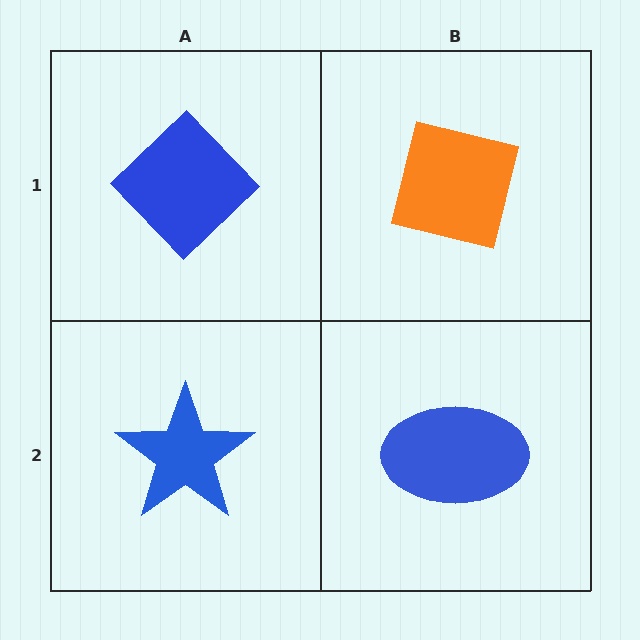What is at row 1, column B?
An orange square.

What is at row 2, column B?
A blue ellipse.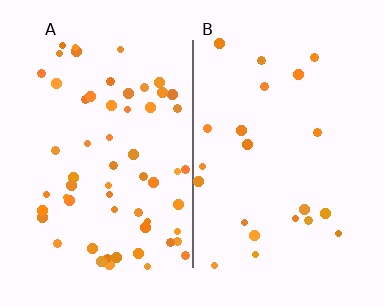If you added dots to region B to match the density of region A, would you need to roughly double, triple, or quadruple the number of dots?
Approximately triple.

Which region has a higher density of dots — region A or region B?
A (the left).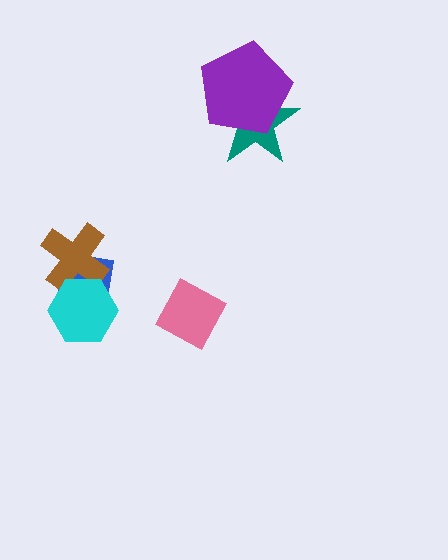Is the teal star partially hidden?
Yes, it is partially covered by another shape.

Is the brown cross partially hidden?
Yes, it is partially covered by another shape.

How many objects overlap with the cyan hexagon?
2 objects overlap with the cyan hexagon.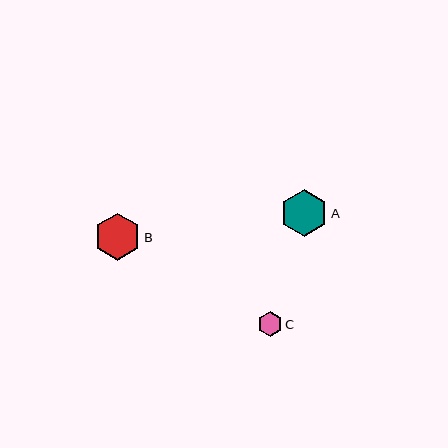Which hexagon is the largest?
Hexagon A is the largest with a size of approximately 47 pixels.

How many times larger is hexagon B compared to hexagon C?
Hexagon B is approximately 1.9 times the size of hexagon C.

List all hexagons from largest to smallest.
From largest to smallest: A, B, C.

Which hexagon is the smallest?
Hexagon C is the smallest with a size of approximately 24 pixels.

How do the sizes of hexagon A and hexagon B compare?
Hexagon A and hexagon B are approximately the same size.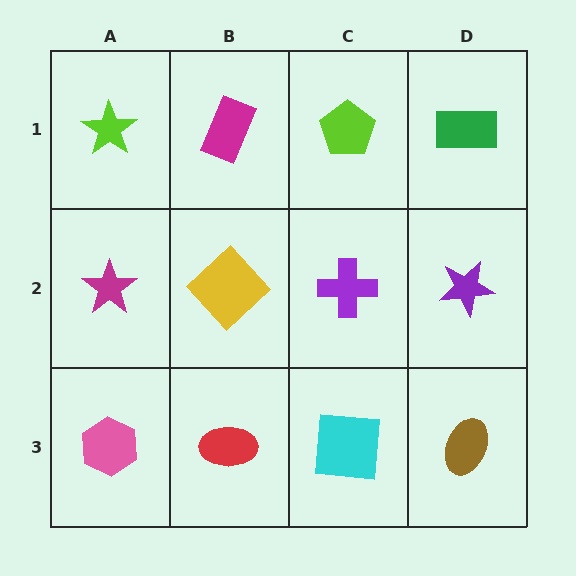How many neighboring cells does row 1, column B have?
3.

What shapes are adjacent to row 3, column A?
A magenta star (row 2, column A), a red ellipse (row 3, column B).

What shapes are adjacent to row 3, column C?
A purple cross (row 2, column C), a red ellipse (row 3, column B), a brown ellipse (row 3, column D).